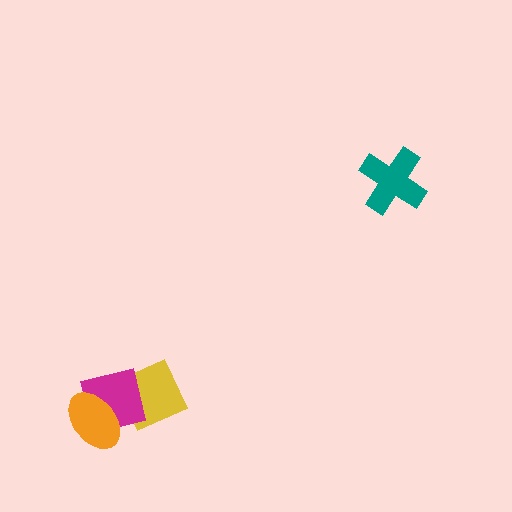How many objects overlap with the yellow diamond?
2 objects overlap with the yellow diamond.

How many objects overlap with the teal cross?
0 objects overlap with the teal cross.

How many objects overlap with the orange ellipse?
2 objects overlap with the orange ellipse.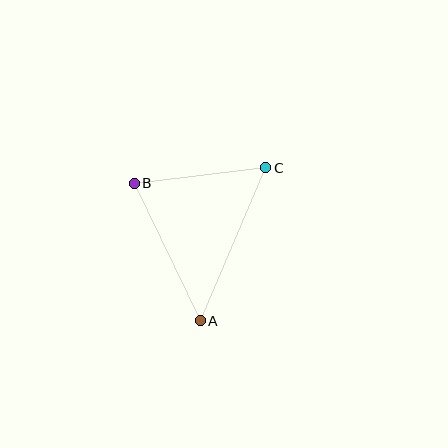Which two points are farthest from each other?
Points A and C are farthest from each other.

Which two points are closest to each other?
Points B and C are closest to each other.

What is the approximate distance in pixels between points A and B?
The distance between A and B is approximately 153 pixels.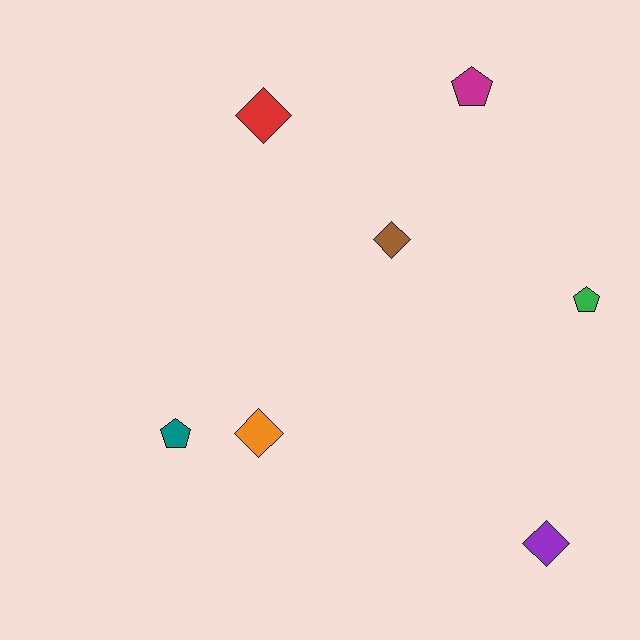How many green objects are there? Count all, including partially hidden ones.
There is 1 green object.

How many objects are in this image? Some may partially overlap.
There are 7 objects.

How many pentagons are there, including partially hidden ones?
There are 3 pentagons.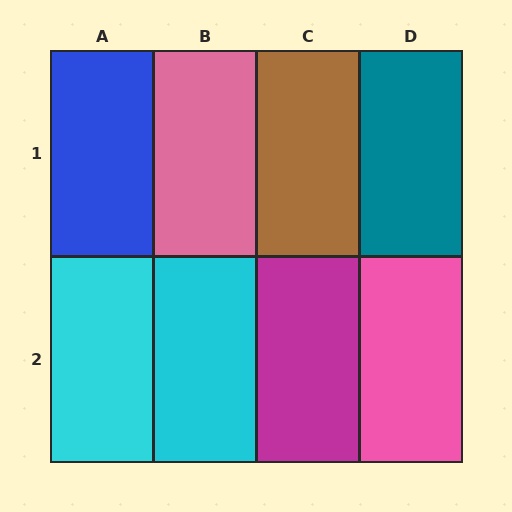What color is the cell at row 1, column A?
Blue.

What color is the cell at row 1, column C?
Brown.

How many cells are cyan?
2 cells are cyan.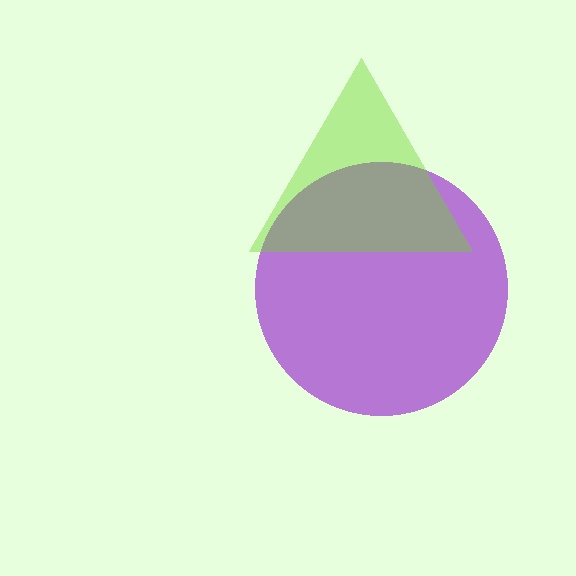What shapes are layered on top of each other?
The layered shapes are: a purple circle, a lime triangle.